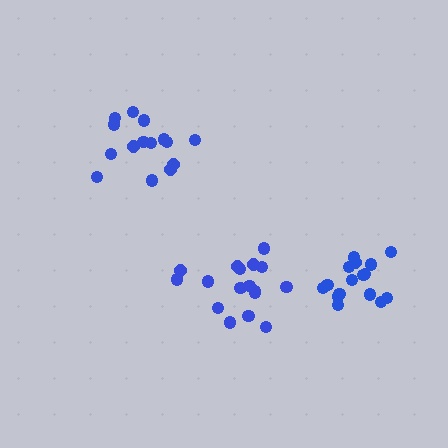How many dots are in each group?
Group 1: 17 dots, Group 2: 15 dots, Group 3: 16 dots (48 total).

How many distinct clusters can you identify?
There are 3 distinct clusters.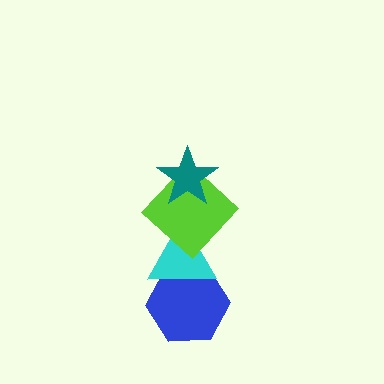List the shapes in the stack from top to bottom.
From top to bottom: the teal star, the lime diamond, the cyan triangle, the blue hexagon.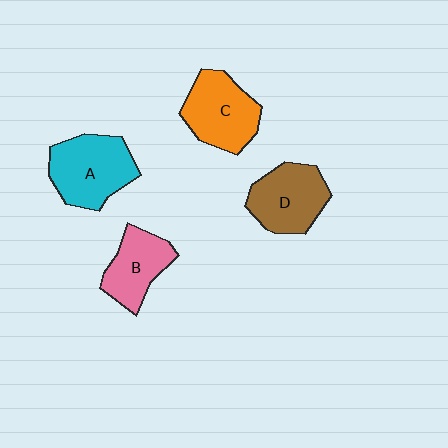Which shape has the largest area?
Shape A (cyan).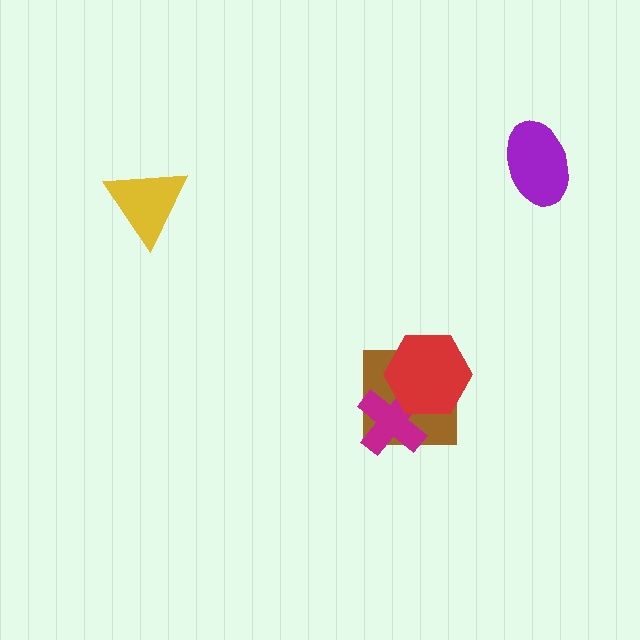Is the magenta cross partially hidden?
Yes, it is partially covered by another shape.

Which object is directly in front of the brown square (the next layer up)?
The magenta cross is directly in front of the brown square.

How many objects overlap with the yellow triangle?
0 objects overlap with the yellow triangle.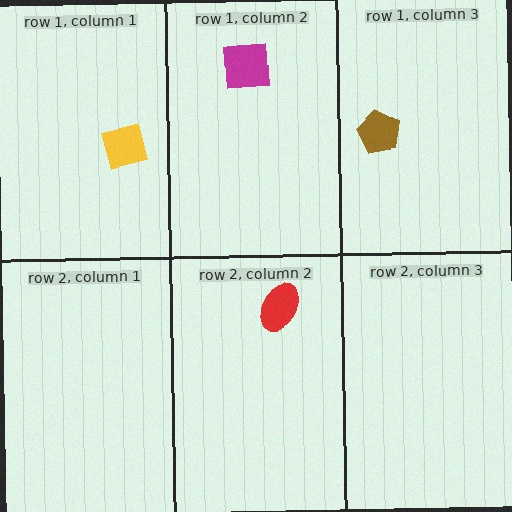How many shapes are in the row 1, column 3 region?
1.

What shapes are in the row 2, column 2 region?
The red ellipse.